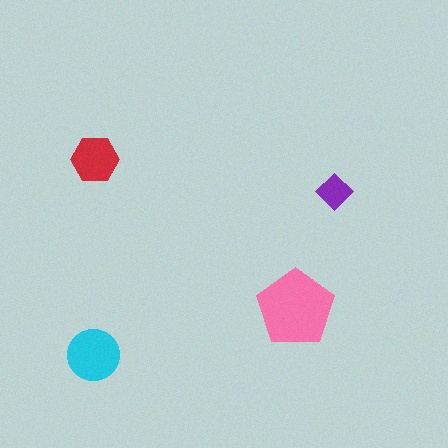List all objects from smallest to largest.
The purple diamond, the red hexagon, the cyan circle, the pink pentagon.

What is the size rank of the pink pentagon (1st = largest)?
1st.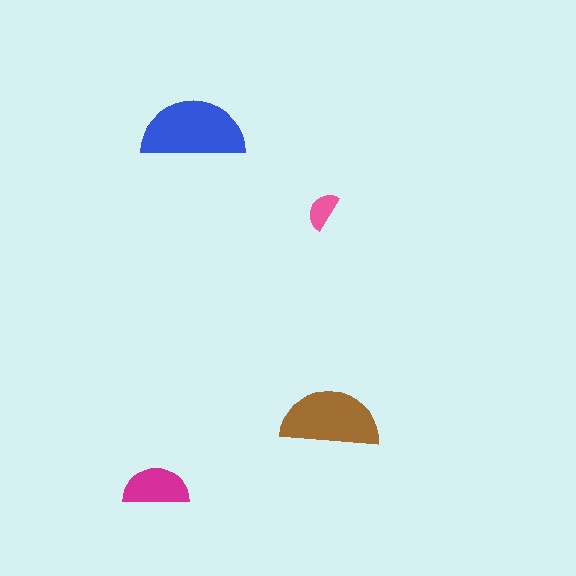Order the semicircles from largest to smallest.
the blue one, the brown one, the magenta one, the pink one.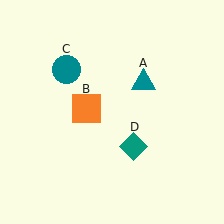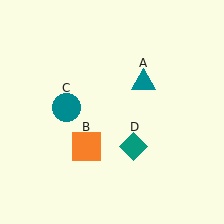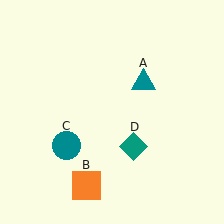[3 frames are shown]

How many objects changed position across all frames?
2 objects changed position: orange square (object B), teal circle (object C).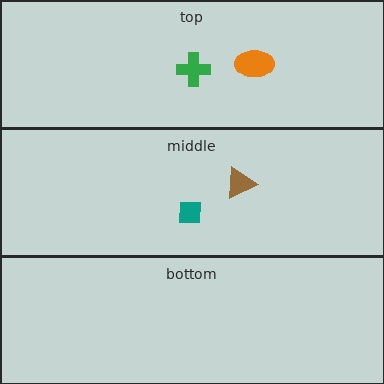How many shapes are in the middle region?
2.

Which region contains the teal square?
The middle region.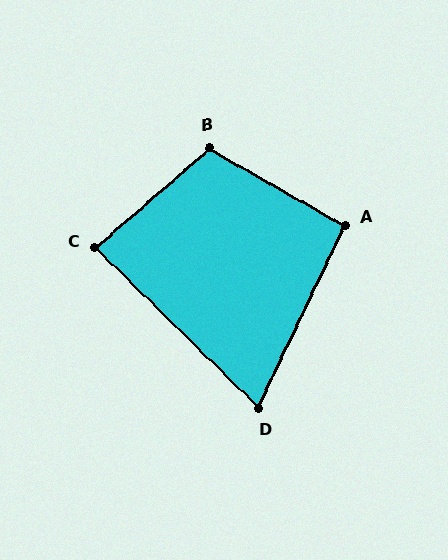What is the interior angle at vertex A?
Approximately 94 degrees (approximately right).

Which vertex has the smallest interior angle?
D, at approximately 71 degrees.